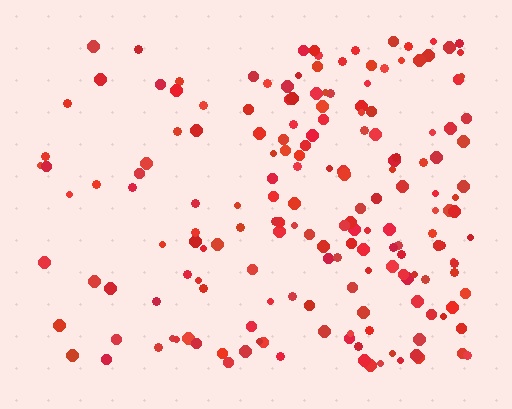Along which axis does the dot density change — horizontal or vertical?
Horizontal.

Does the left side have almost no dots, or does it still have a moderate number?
Still a moderate number, just noticeably fewer than the right.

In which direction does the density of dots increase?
From left to right, with the right side densest.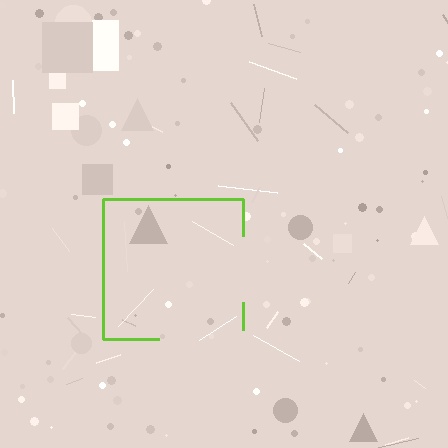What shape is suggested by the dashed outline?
The dashed outline suggests a square.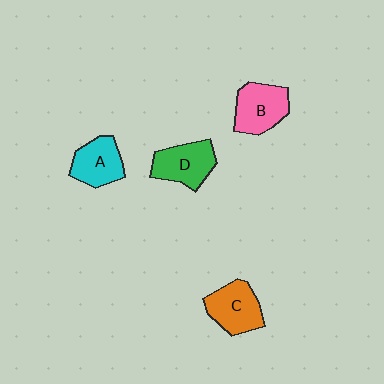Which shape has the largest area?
Shape B (pink).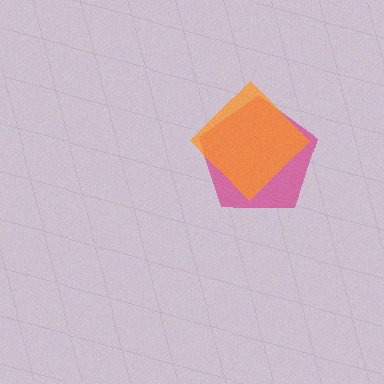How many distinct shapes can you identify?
There are 2 distinct shapes: a magenta pentagon, an orange diamond.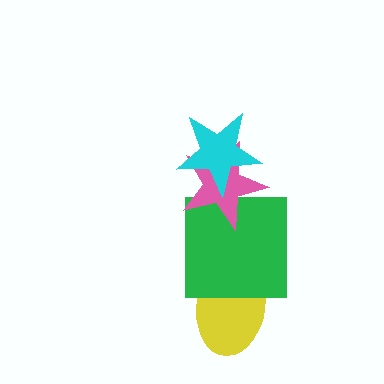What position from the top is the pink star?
The pink star is 2nd from the top.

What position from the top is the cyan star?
The cyan star is 1st from the top.